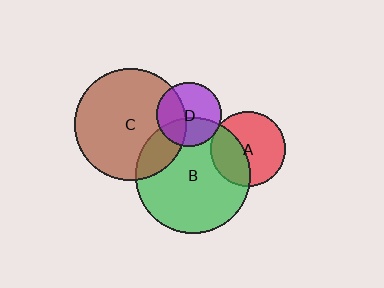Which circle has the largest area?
Circle B (green).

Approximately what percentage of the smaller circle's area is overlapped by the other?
Approximately 20%.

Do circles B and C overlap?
Yes.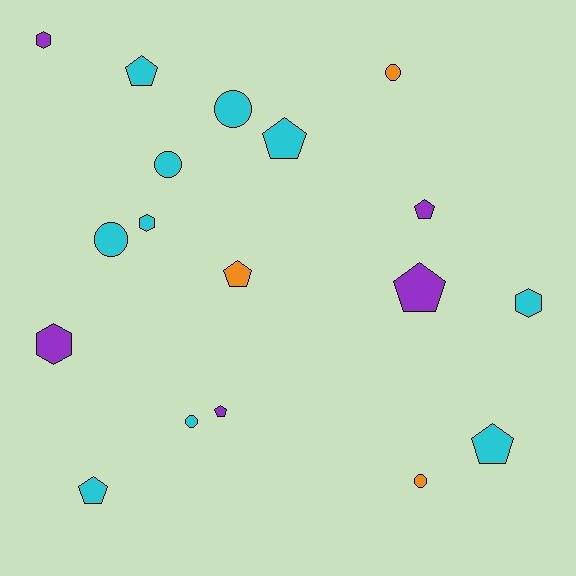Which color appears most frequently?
Cyan, with 10 objects.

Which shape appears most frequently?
Pentagon, with 8 objects.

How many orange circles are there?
There are 2 orange circles.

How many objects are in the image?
There are 18 objects.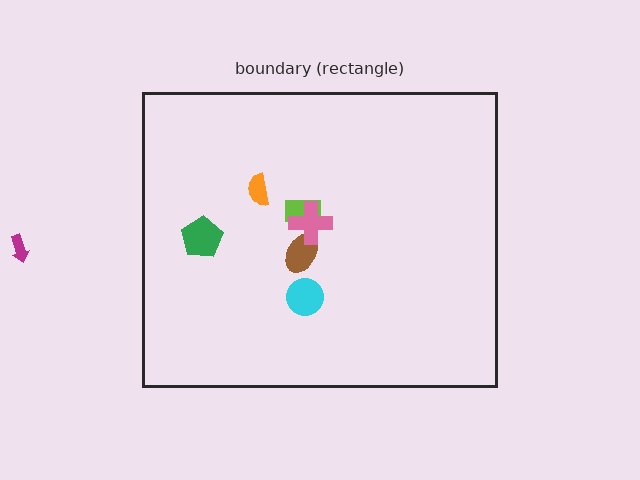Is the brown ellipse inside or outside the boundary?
Inside.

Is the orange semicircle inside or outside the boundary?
Inside.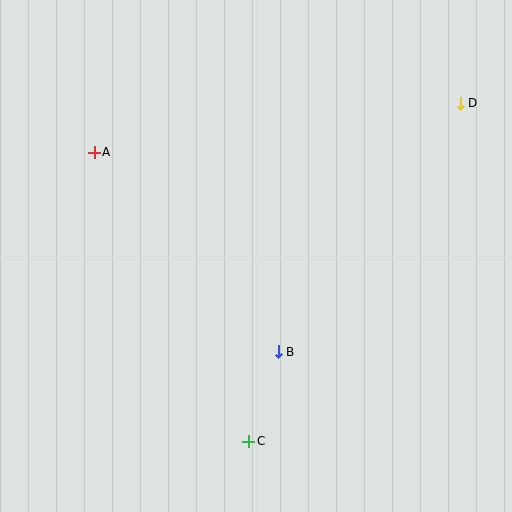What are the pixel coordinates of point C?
Point C is at (249, 441).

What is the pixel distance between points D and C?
The distance between D and C is 398 pixels.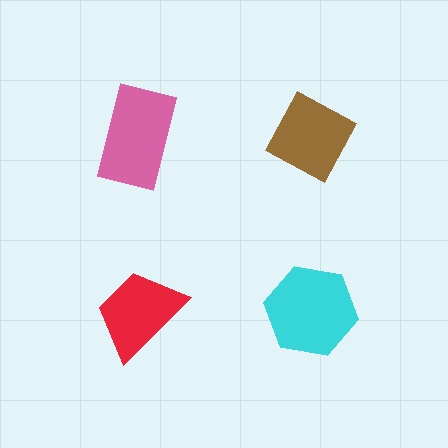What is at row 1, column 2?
A brown diamond.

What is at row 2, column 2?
A cyan hexagon.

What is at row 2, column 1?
A red trapezoid.